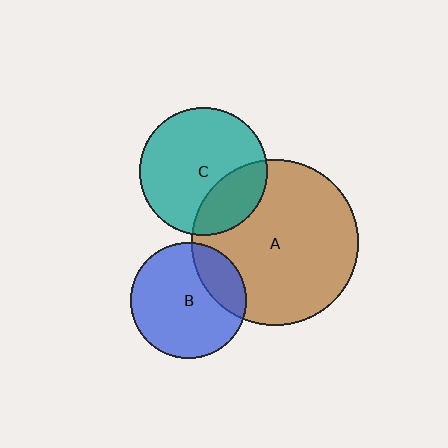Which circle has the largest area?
Circle A (brown).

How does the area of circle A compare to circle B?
Approximately 2.0 times.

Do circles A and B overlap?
Yes.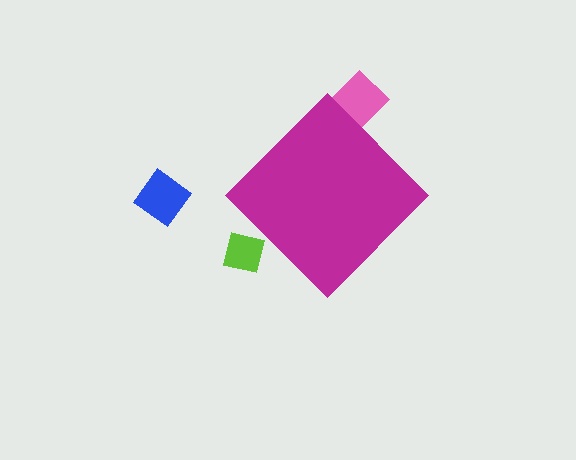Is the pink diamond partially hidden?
Yes, the pink diamond is partially hidden behind the magenta diamond.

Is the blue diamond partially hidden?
No, the blue diamond is fully visible.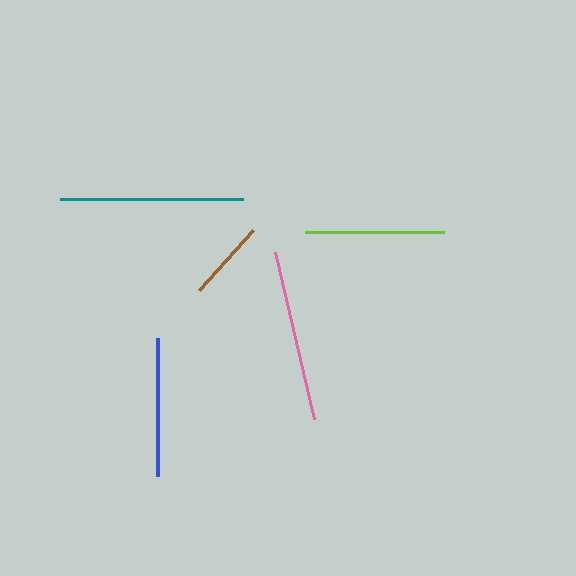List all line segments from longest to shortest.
From longest to shortest: teal, pink, lime, blue, brown.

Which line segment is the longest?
The teal line is the longest at approximately 182 pixels.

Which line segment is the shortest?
The brown line is the shortest at approximately 81 pixels.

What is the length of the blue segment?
The blue segment is approximately 138 pixels long.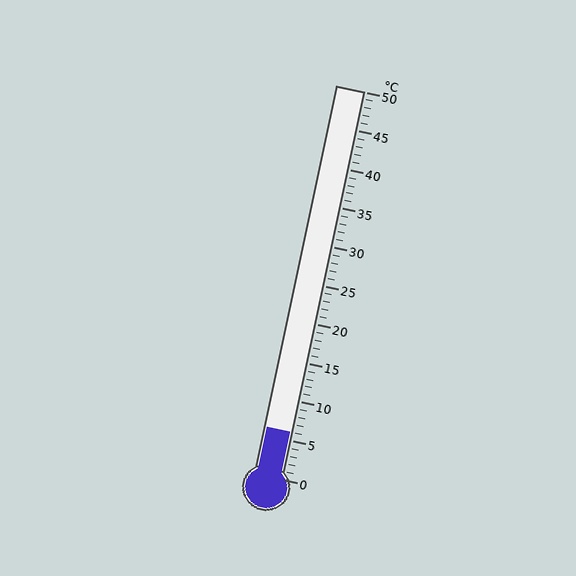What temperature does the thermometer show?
The thermometer shows approximately 6°C.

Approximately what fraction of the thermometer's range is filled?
The thermometer is filled to approximately 10% of its range.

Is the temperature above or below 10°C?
The temperature is below 10°C.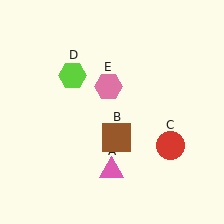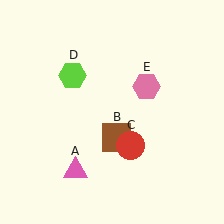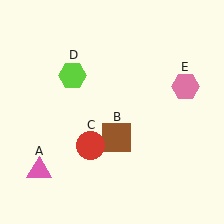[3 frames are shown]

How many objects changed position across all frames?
3 objects changed position: pink triangle (object A), red circle (object C), pink hexagon (object E).